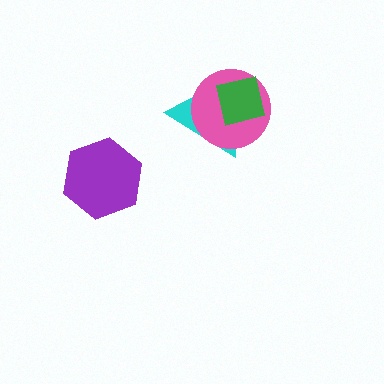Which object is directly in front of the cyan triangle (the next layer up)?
The pink circle is directly in front of the cyan triangle.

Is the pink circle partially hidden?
Yes, it is partially covered by another shape.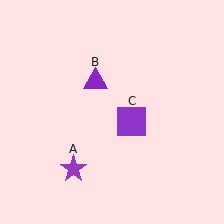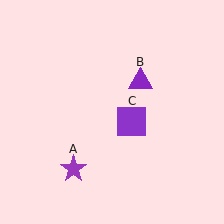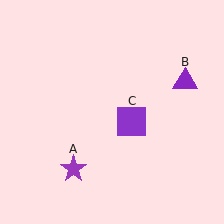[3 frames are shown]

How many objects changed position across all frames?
1 object changed position: purple triangle (object B).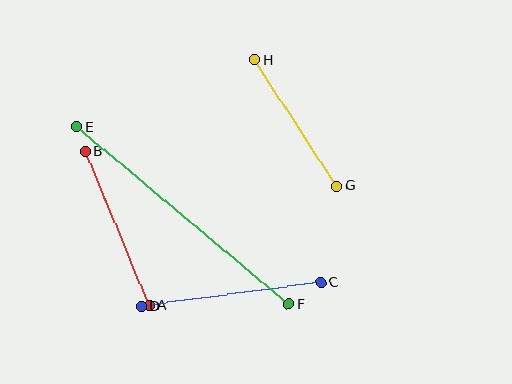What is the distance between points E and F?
The distance is approximately 276 pixels.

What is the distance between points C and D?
The distance is approximately 181 pixels.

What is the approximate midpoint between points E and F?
The midpoint is at approximately (183, 215) pixels.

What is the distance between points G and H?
The distance is approximately 150 pixels.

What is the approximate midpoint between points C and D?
The midpoint is at approximately (231, 294) pixels.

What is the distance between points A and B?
The distance is approximately 166 pixels.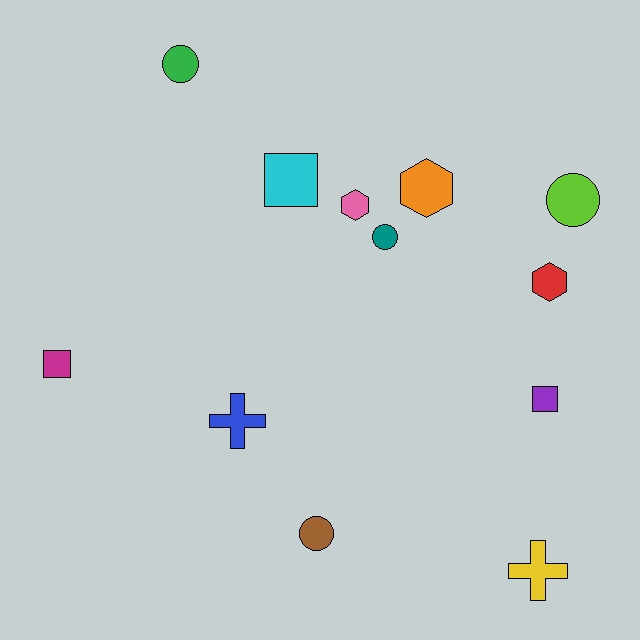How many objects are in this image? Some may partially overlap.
There are 12 objects.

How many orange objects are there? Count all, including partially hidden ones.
There is 1 orange object.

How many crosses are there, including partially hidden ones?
There are 2 crosses.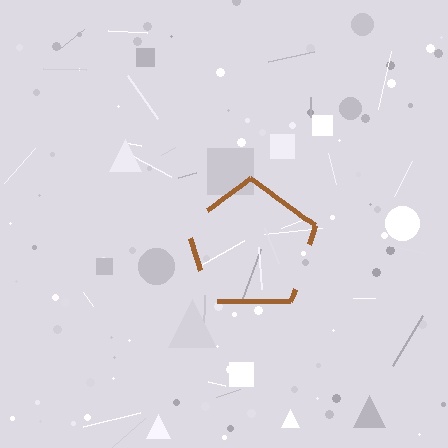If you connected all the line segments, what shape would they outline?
They would outline a pentagon.